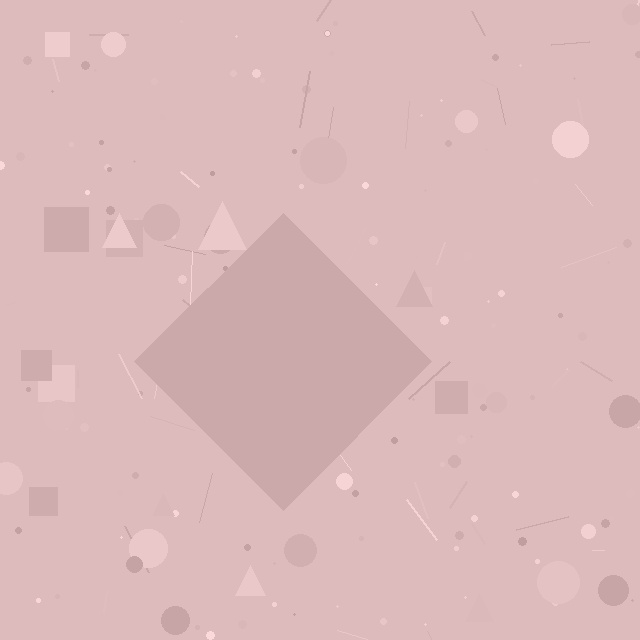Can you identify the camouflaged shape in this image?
The camouflaged shape is a diamond.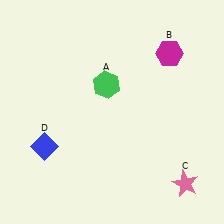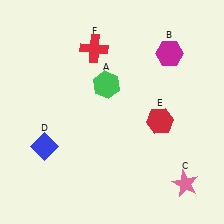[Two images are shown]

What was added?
A red hexagon (E), a red cross (F) were added in Image 2.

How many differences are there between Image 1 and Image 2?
There are 2 differences between the two images.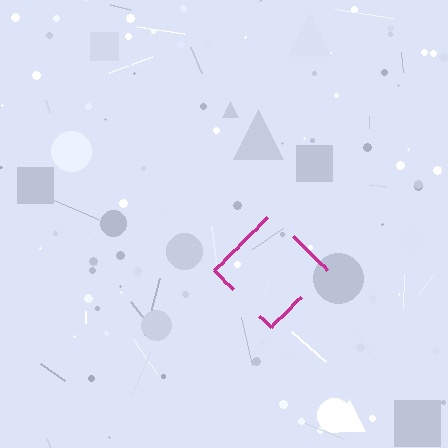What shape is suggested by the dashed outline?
The dashed outline suggests a diamond.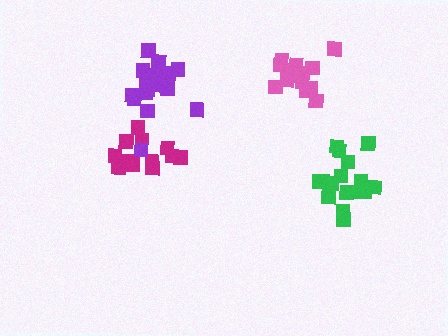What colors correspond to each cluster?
The clusters are colored: pink, green, magenta, purple.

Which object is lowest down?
The green cluster is bottommost.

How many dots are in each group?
Group 1: 14 dots, Group 2: 17 dots, Group 3: 13 dots, Group 4: 18 dots (62 total).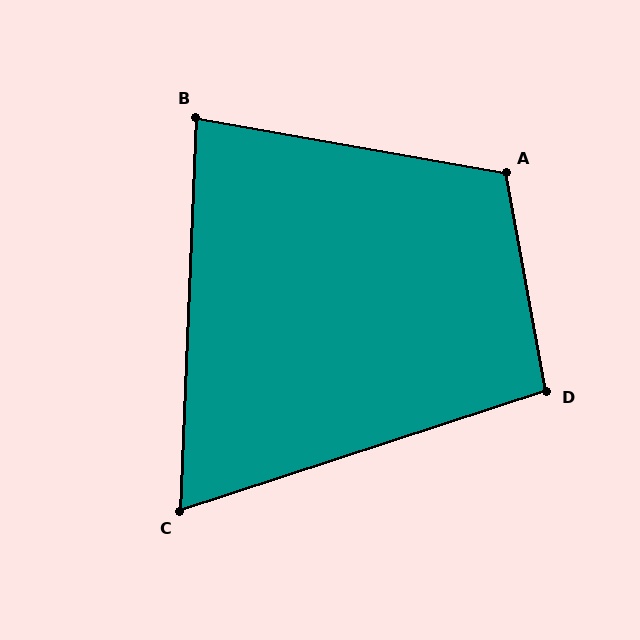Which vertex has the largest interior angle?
A, at approximately 110 degrees.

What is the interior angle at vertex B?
Approximately 82 degrees (acute).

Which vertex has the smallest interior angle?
C, at approximately 70 degrees.